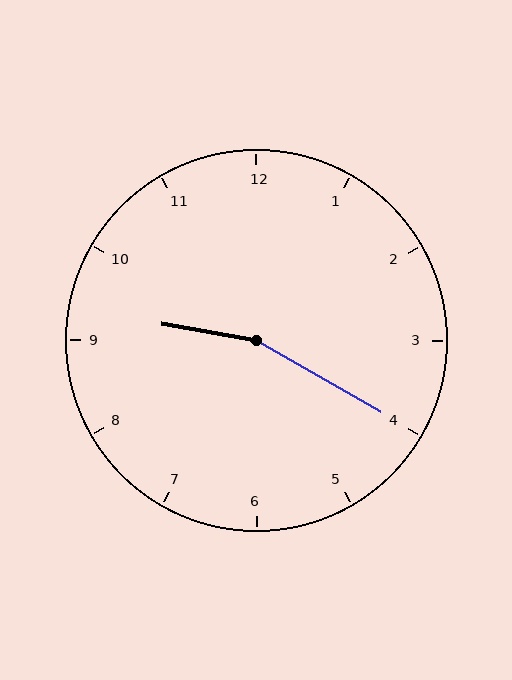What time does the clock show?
9:20.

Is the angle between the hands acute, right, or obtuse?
It is obtuse.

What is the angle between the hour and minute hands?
Approximately 160 degrees.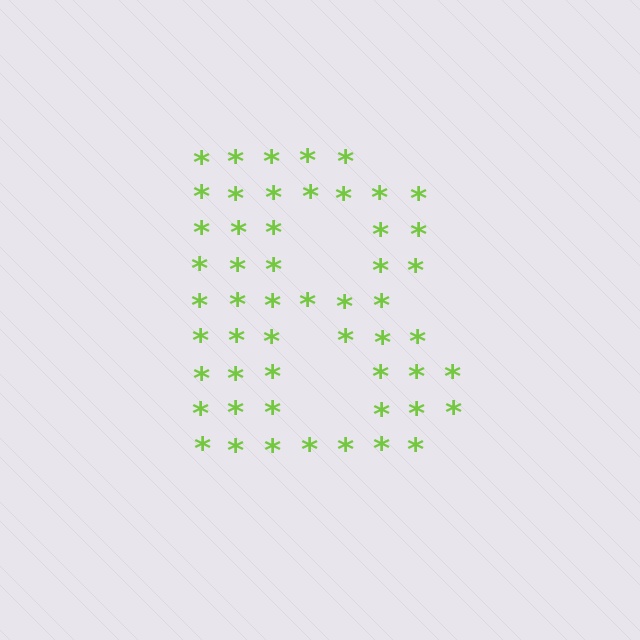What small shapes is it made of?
It is made of small asterisks.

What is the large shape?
The large shape is the letter B.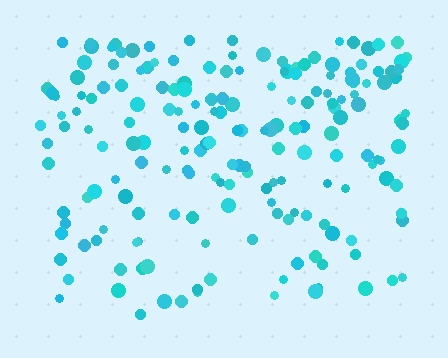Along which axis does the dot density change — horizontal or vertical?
Vertical.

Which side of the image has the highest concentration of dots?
The top.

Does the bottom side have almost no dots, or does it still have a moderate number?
Still a moderate number, just noticeably fewer than the top.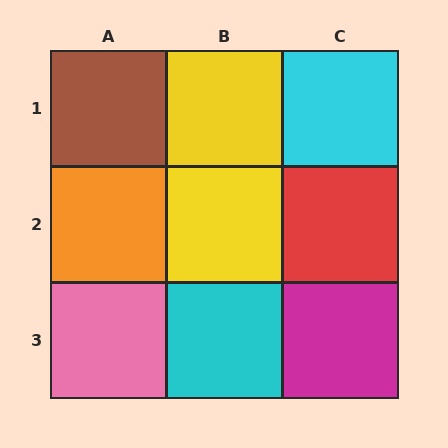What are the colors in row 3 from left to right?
Pink, cyan, magenta.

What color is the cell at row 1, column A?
Brown.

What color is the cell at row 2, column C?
Red.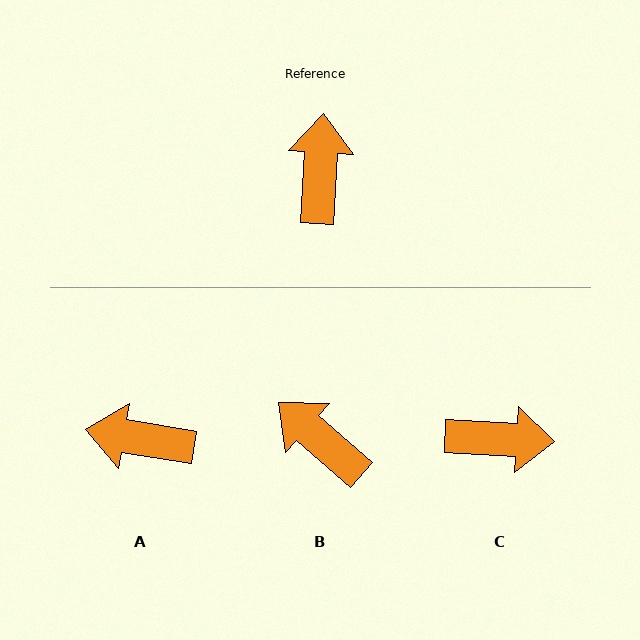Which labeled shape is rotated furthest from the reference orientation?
C, about 89 degrees away.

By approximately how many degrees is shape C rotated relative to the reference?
Approximately 89 degrees clockwise.